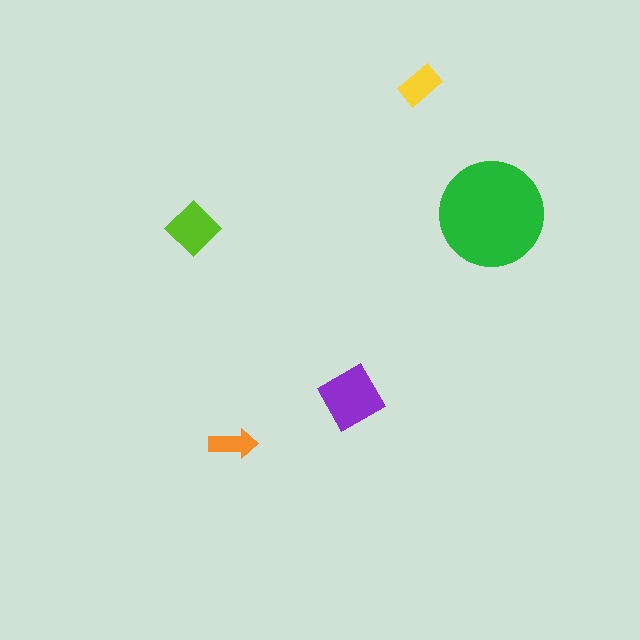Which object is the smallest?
The orange arrow.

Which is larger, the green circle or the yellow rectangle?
The green circle.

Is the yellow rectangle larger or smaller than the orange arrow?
Larger.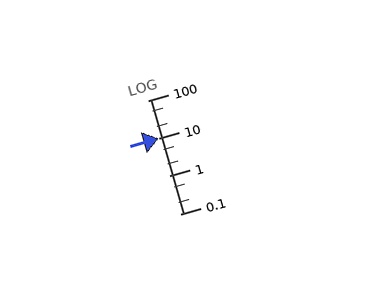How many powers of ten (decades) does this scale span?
The scale spans 3 decades, from 0.1 to 100.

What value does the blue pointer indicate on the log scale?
The pointer indicates approximately 10.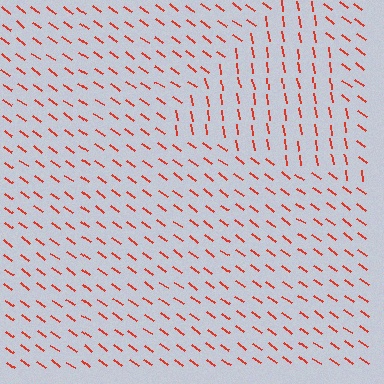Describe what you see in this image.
The image is filled with small red line segments. A triangle region in the image has lines oriented differently from the surrounding lines, creating a visible texture boundary.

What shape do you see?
I see a triangle.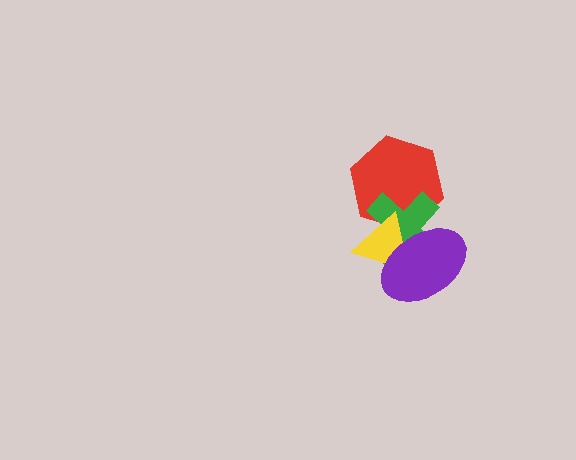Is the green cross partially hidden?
Yes, it is partially covered by another shape.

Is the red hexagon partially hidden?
Yes, it is partially covered by another shape.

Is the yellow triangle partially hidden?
Yes, it is partially covered by another shape.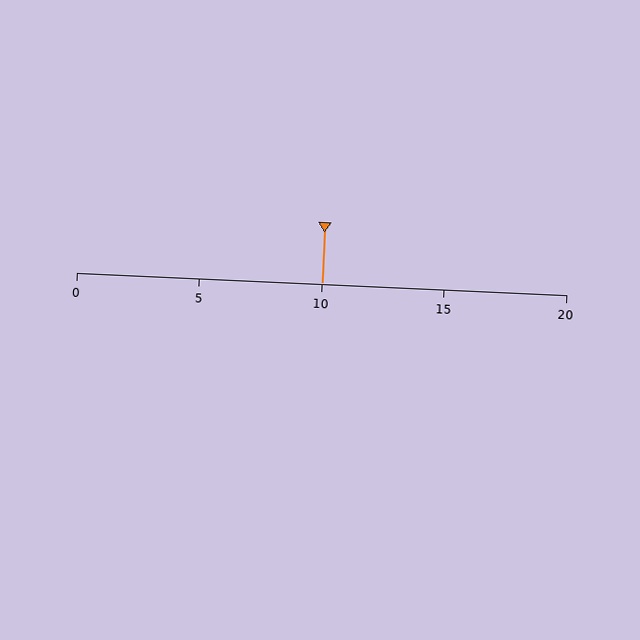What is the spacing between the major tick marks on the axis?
The major ticks are spaced 5 apart.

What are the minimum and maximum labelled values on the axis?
The axis runs from 0 to 20.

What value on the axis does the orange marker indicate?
The marker indicates approximately 10.